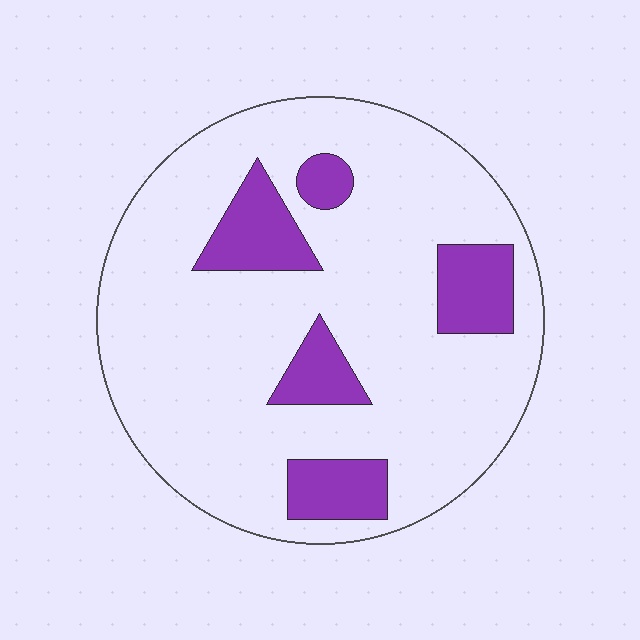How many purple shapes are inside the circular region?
5.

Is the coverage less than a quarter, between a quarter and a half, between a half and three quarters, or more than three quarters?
Less than a quarter.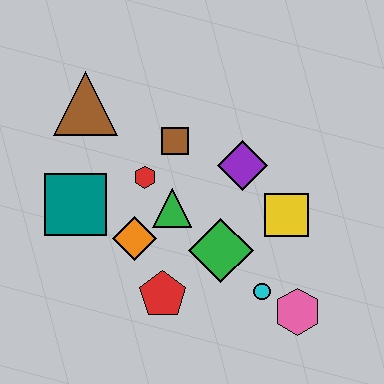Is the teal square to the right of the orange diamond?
No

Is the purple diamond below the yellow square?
No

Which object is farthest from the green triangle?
The pink hexagon is farthest from the green triangle.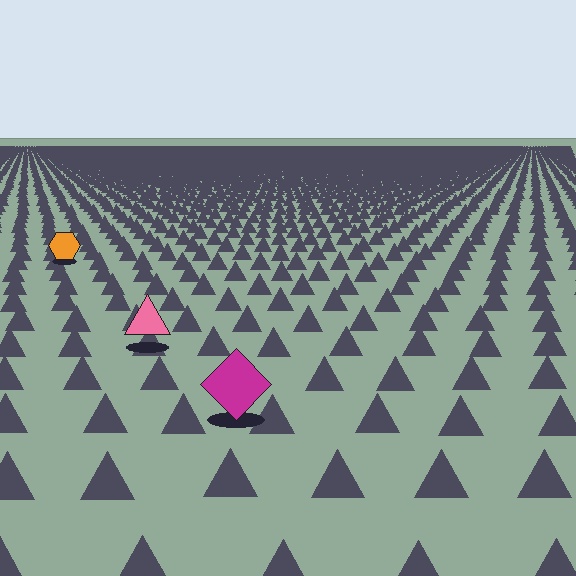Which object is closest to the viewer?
The magenta diamond is closest. The texture marks near it are larger and more spread out.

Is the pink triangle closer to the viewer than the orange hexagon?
Yes. The pink triangle is closer — you can tell from the texture gradient: the ground texture is coarser near it.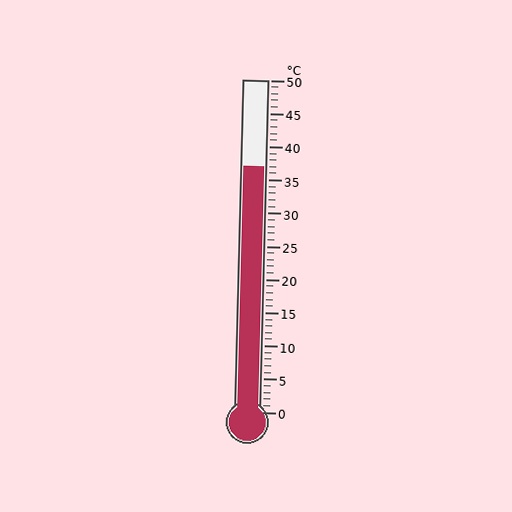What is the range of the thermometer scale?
The thermometer scale ranges from 0°C to 50°C.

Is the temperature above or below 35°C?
The temperature is above 35°C.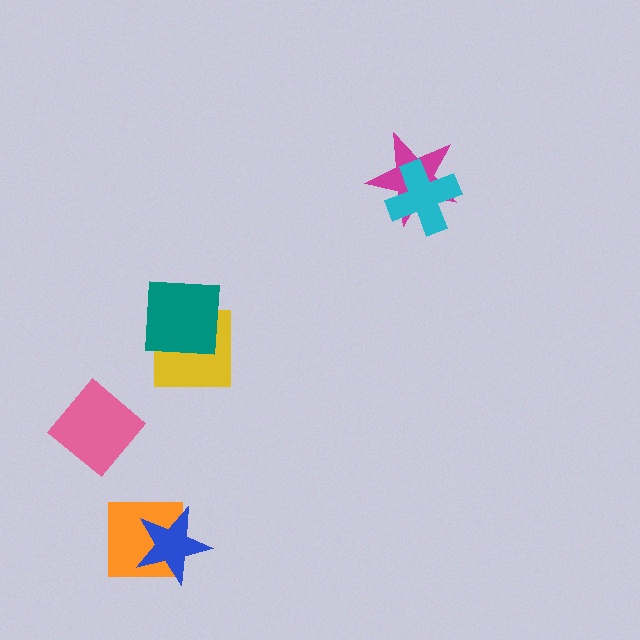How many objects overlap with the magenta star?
1 object overlaps with the magenta star.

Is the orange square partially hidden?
Yes, it is partially covered by another shape.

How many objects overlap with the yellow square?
1 object overlaps with the yellow square.